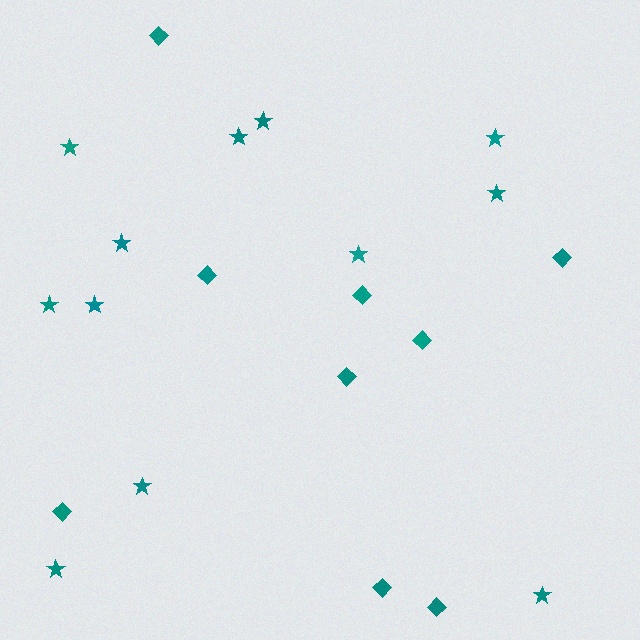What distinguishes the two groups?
There are 2 groups: one group of stars (12) and one group of diamonds (9).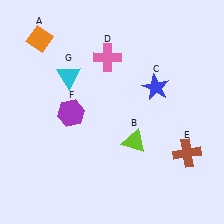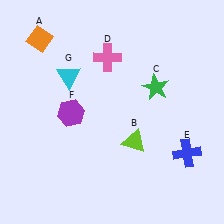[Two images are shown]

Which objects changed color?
C changed from blue to green. E changed from brown to blue.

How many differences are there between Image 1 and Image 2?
There are 2 differences between the two images.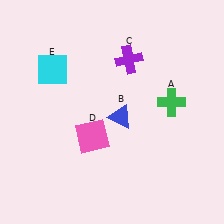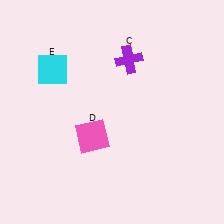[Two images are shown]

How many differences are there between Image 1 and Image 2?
There are 2 differences between the two images.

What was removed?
The green cross (A), the blue triangle (B) were removed in Image 2.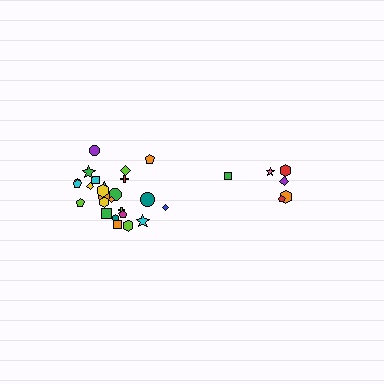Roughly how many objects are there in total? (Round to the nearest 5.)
Roughly 30 objects in total.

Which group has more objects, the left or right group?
The left group.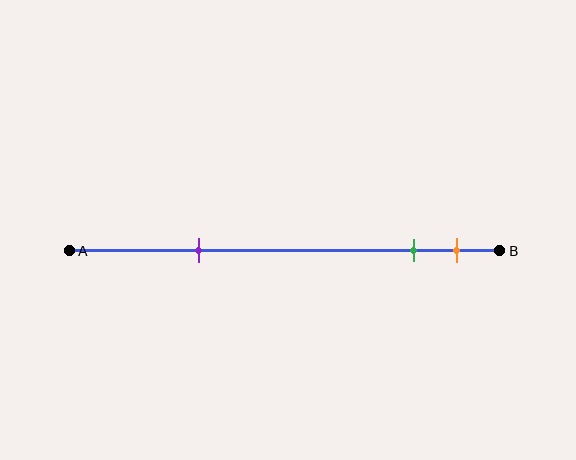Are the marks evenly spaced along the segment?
No, the marks are not evenly spaced.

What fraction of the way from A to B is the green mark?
The green mark is approximately 80% (0.8) of the way from A to B.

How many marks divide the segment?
There are 3 marks dividing the segment.